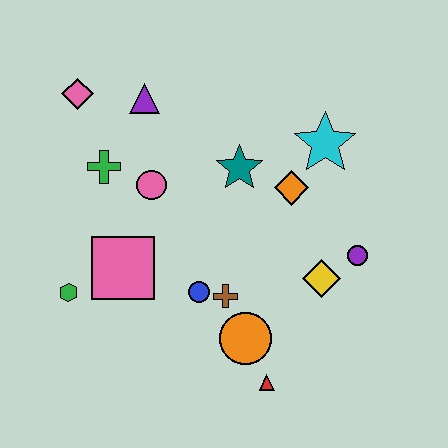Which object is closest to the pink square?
The green hexagon is closest to the pink square.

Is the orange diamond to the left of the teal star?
No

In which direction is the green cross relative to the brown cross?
The green cross is above the brown cross.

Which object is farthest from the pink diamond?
The red triangle is farthest from the pink diamond.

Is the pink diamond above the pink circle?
Yes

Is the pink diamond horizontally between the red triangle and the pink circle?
No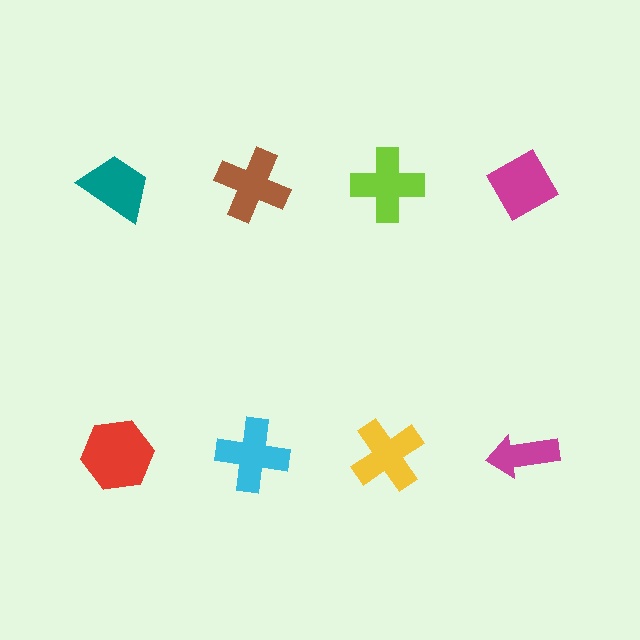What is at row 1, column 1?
A teal trapezoid.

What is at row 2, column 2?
A cyan cross.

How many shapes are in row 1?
4 shapes.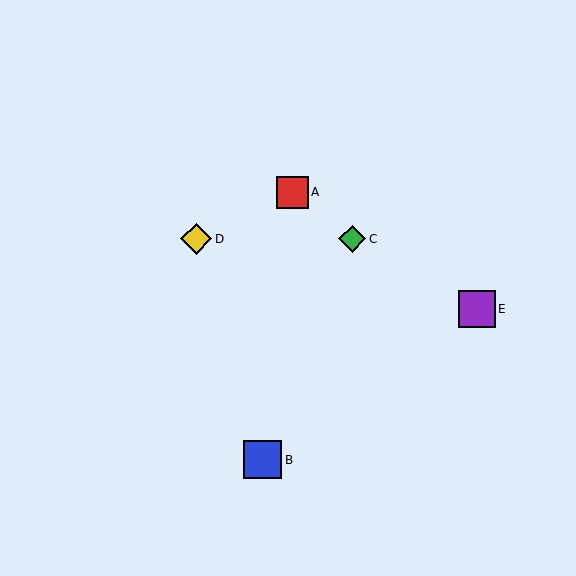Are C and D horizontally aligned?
Yes, both are at y≈239.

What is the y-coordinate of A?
Object A is at y≈192.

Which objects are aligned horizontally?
Objects C, D are aligned horizontally.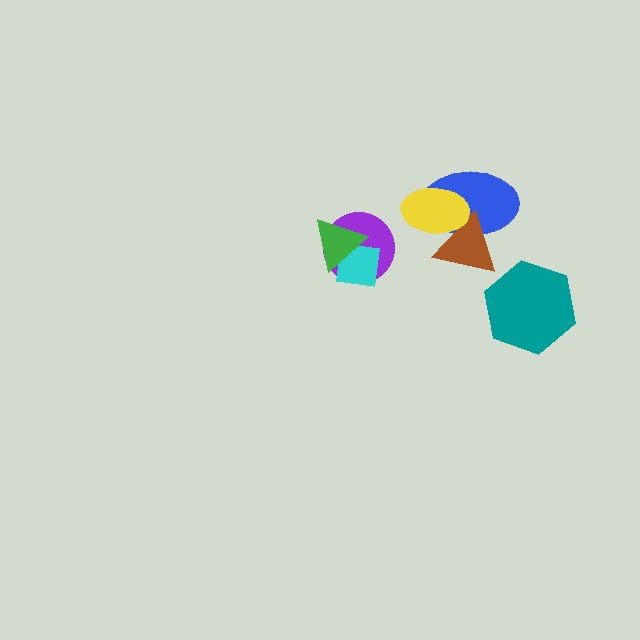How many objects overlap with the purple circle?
2 objects overlap with the purple circle.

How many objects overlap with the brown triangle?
2 objects overlap with the brown triangle.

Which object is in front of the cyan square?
The green triangle is in front of the cyan square.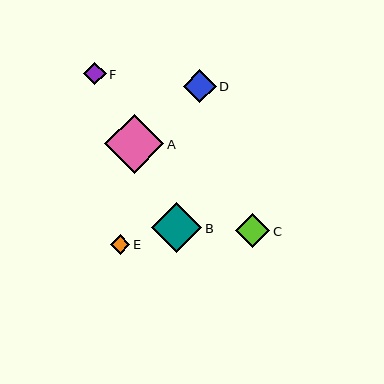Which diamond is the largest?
Diamond A is the largest with a size of approximately 59 pixels.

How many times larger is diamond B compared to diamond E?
Diamond B is approximately 2.5 times the size of diamond E.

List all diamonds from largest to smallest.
From largest to smallest: A, B, C, D, F, E.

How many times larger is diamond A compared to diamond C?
Diamond A is approximately 1.7 times the size of diamond C.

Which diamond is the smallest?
Diamond E is the smallest with a size of approximately 20 pixels.